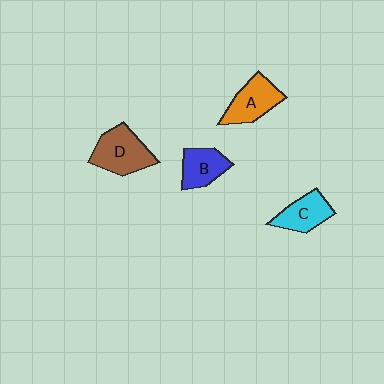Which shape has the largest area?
Shape D (brown).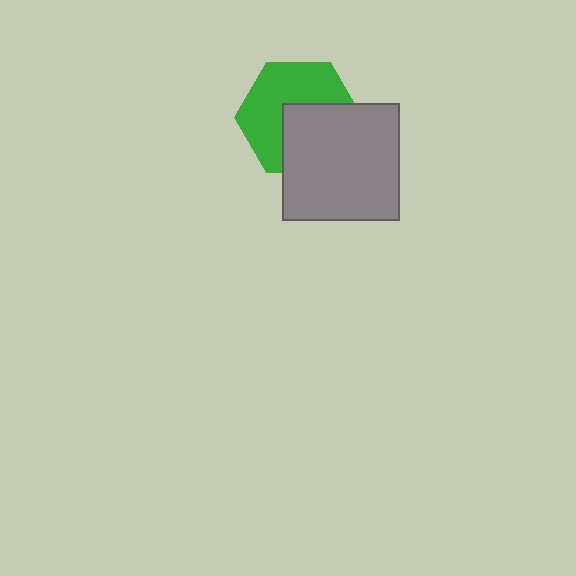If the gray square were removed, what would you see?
You would see the complete green hexagon.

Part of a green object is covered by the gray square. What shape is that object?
It is a hexagon.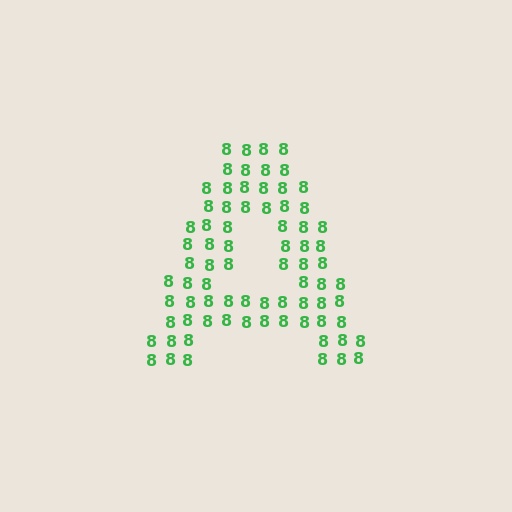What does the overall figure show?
The overall figure shows the letter A.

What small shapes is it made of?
It is made of small digit 8's.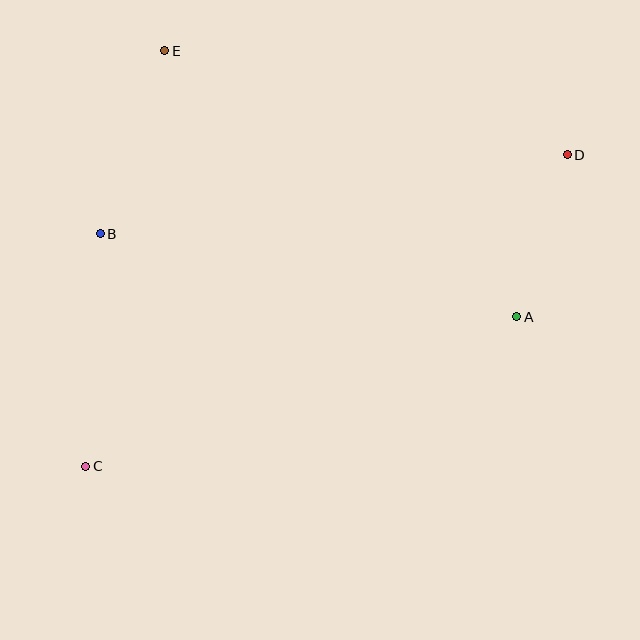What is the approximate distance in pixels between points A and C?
The distance between A and C is approximately 456 pixels.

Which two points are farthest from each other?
Points C and D are farthest from each other.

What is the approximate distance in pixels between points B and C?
The distance between B and C is approximately 233 pixels.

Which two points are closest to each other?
Points A and D are closest to each other.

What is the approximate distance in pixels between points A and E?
The distance between A and E is approximately 441 pixels.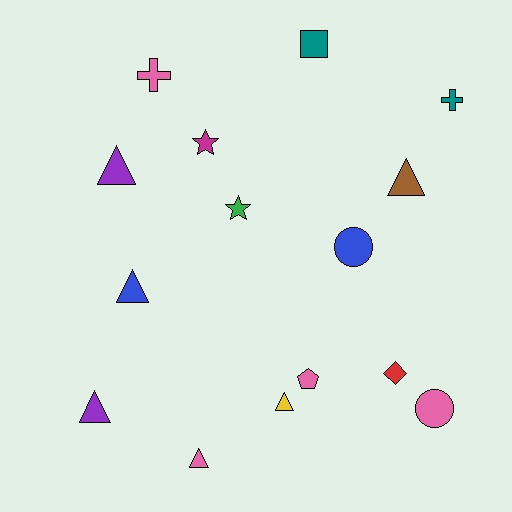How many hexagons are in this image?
There are no hexagons.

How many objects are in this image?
There are 15 objects.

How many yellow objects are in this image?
There is 1 yellow object.